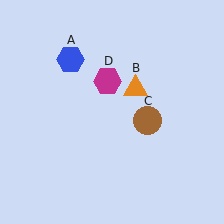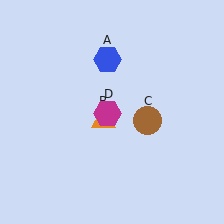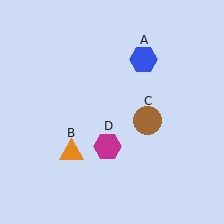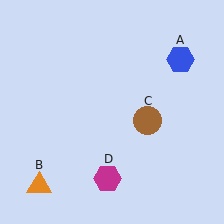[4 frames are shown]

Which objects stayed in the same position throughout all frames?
Brown circle (object C) remained stationary.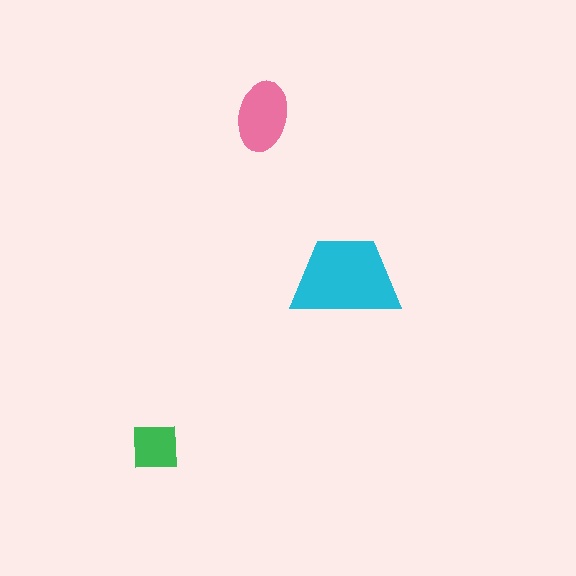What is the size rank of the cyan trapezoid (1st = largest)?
1st.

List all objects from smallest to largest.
The green square, the pink ellipse, the cyan trapezoid.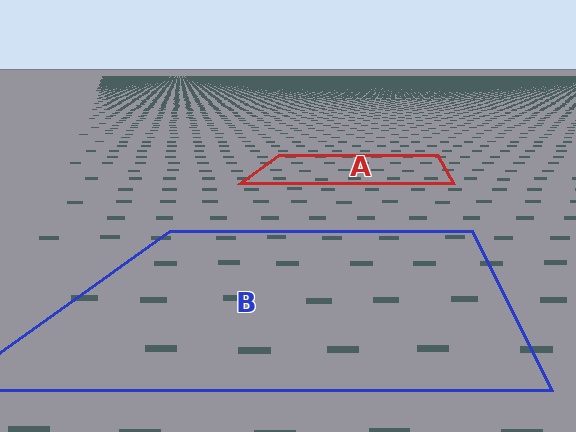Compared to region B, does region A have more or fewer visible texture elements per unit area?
Region A has more texture elements per unit area — they are packed more densely because it is farther away.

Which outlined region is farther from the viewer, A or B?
Region A is farther from the viewer — the texture elements inside it appear smaller and more densely packed.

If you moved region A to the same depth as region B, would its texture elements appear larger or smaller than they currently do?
They would appear larger. At a closer depth, the same texture elements are projected at a bigger on-screen size.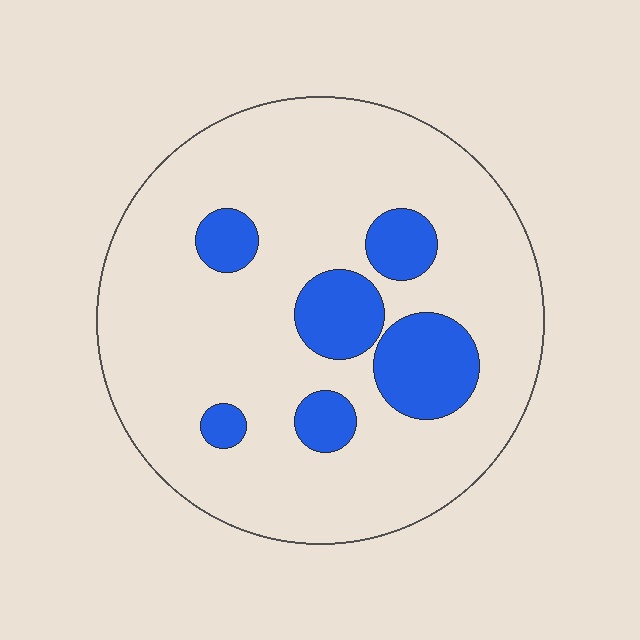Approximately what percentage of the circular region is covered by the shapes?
Approximately 20%.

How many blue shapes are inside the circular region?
6.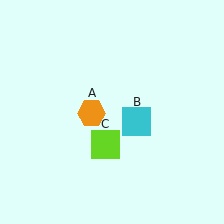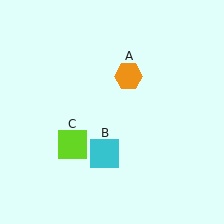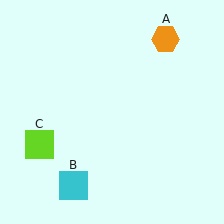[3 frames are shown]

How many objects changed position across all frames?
3 objects changed position: orange hexagon (object A), cyan square (object B), lime square (object C).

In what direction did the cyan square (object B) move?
The cyan square (object B) moved down and to the left.